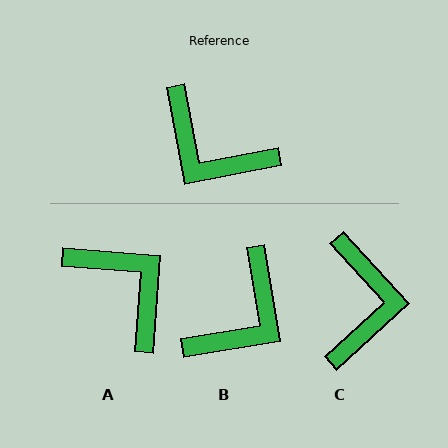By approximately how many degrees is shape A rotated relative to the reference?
Approximately 165 degrees counter-clockwise.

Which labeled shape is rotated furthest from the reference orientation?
A, about 165 degrees away.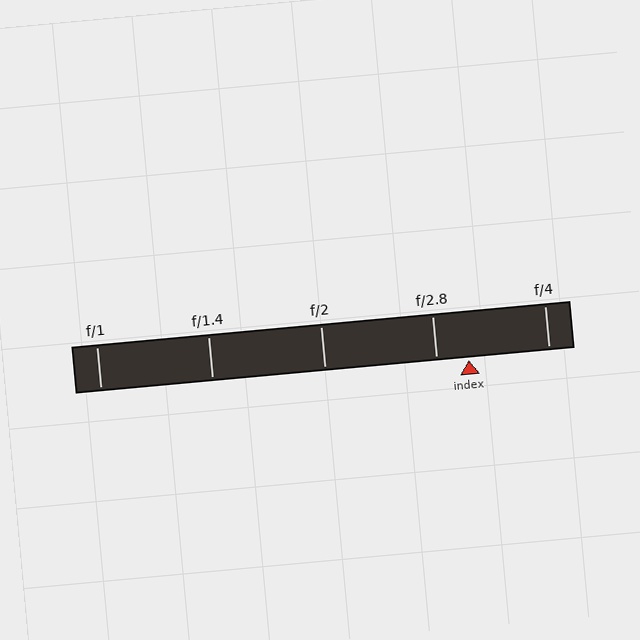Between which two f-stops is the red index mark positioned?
The index mark is between f/2.8 and f/4.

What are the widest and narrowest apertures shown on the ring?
The widest aperture shown is f/1 and the narrowest is f/4.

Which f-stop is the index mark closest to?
The index mark is closest to f/2.8.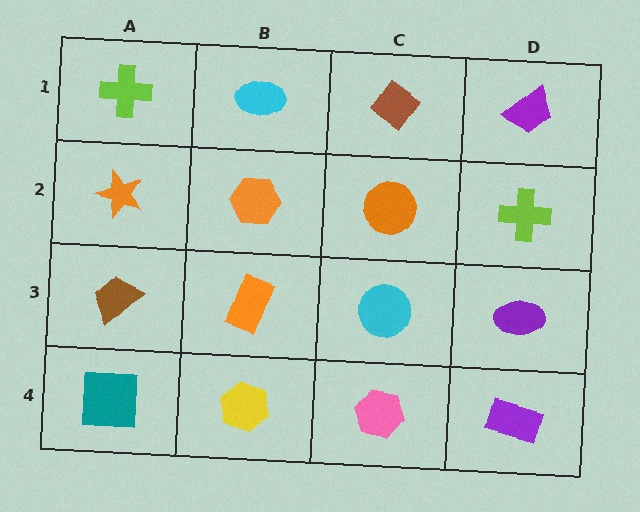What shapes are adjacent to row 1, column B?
An orange hexagon (row 2, column B), a lime cross (row 1, column A), a brown diamond (row 1, column C).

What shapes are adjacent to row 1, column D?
A lime cross (row 2, column D), a brown diamond (row 1, column C).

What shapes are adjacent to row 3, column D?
A lime cross (row 2, column D), a purple rectangle (row 4, column D), a cyan circle (row 3, column C).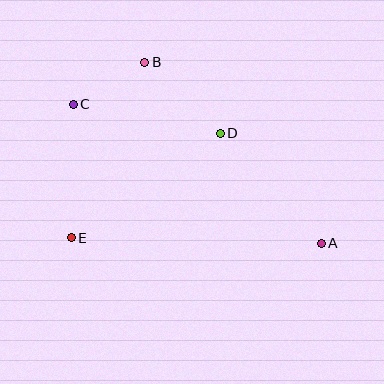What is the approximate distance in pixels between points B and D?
The distance between B and D is approximately 103 pixels.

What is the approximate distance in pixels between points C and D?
The distance between C and D is approximately 150 pixels.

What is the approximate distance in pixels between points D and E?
The distance between D and E is approximately 182 pixels.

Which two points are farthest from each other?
Points A and C are farthest from each other.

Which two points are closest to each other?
Points B and C are closest to each other.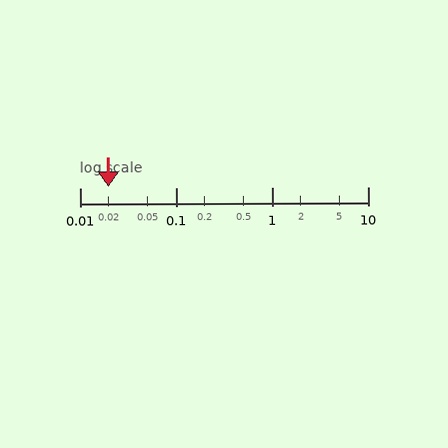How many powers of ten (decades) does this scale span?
The scale spans 3 decades, from 0.01 to 10.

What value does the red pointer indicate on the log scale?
The pointer indicates approximately 0.02.